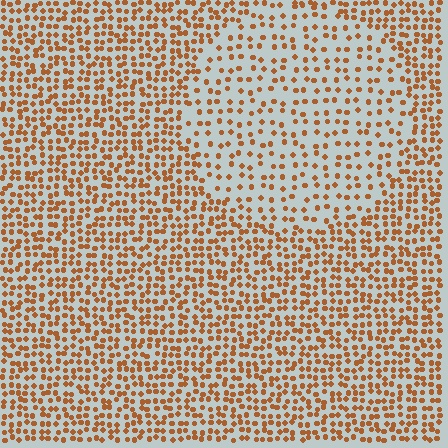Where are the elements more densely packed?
The elements are more densely packed outside the circle boundary.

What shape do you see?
I see a circle.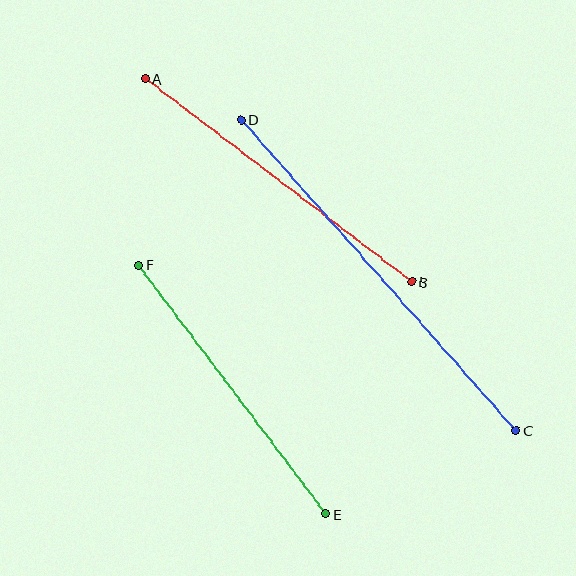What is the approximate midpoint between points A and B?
The midpoint is at approximately (278, 180) pixels.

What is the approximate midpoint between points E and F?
The midpoint is at approximately (232, 389) pixels.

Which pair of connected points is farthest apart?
Points C and D are farthest apart.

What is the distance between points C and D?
The distance is approximately 415 pixels.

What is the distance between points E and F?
The distance is approximately 312 pixels.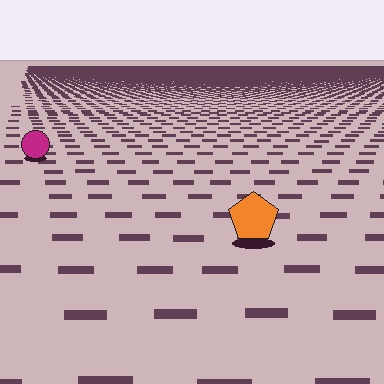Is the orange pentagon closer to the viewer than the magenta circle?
Yes. The orange pentagon is closer — you can tell from the texture gradient: the ground texture is coarser near it.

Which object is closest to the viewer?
The orange pentagon is closest. The texture marks near it are larger and more spread out.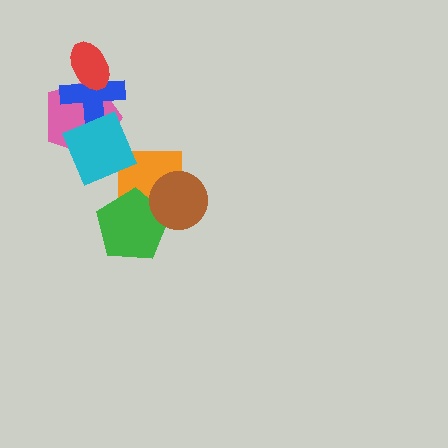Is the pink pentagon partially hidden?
Yes, it is partially covered by another shape.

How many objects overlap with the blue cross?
3 objects overlap with the blue cross.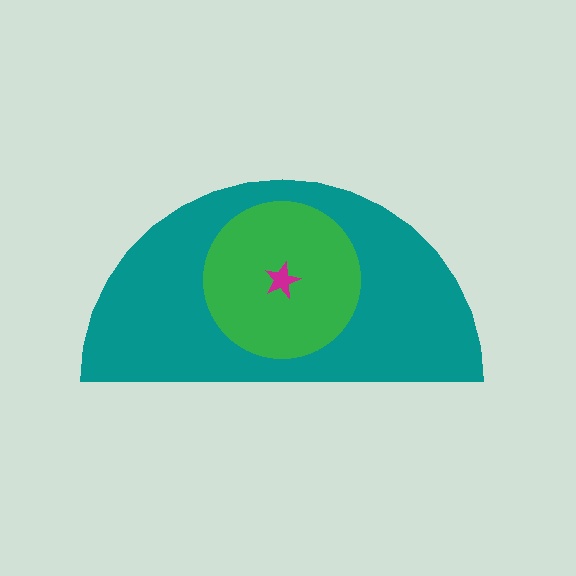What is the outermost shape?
The teal semicircle.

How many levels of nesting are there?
3.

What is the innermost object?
The magenta star.